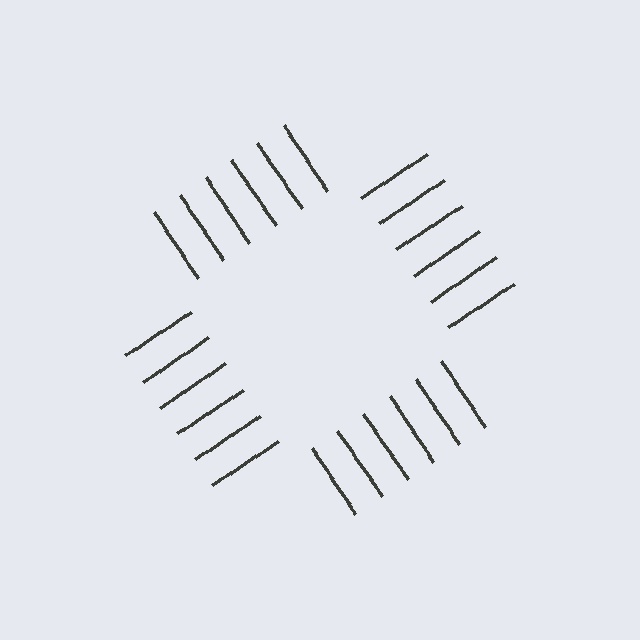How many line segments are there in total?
24 — 6 along each of the 4 edges.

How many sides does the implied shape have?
4 sides — the line-ends trace a square.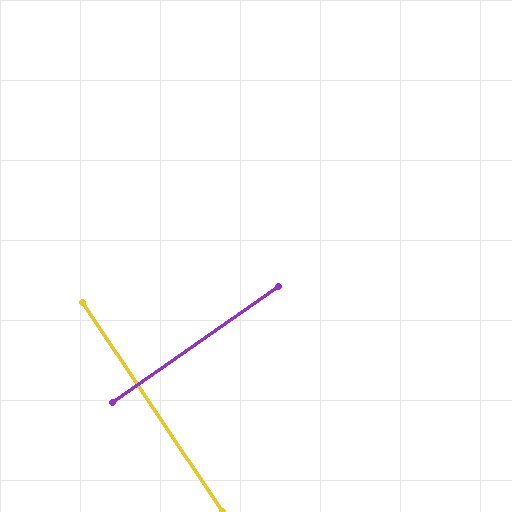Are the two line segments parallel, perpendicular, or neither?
Perpendicular — they meet at approximately 89°.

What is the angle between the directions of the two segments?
Approximately 89 degrees.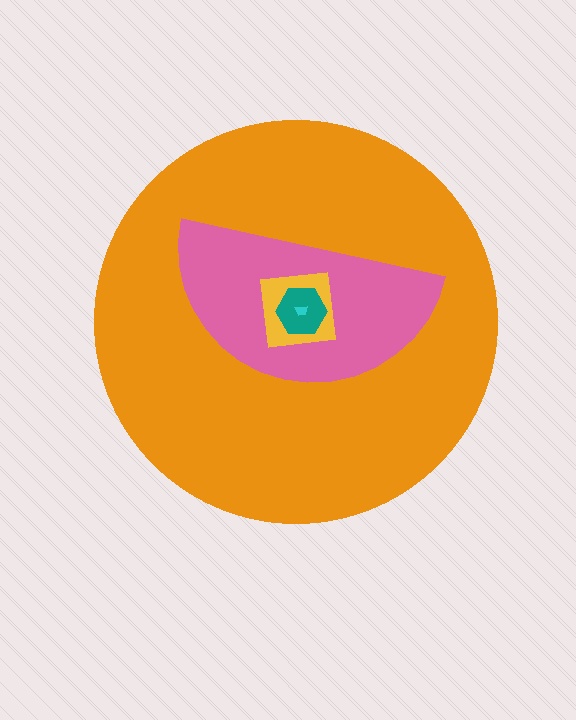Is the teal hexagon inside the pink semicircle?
Yes.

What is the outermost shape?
The orange circle.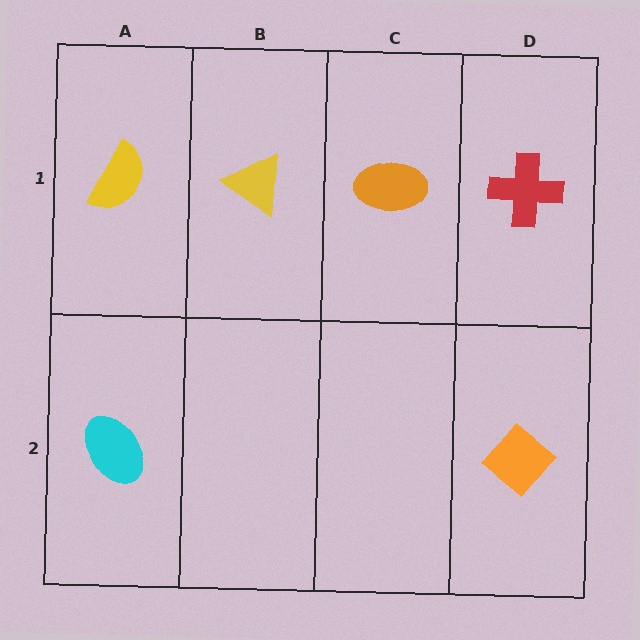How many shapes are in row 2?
2 shapes.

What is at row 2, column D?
An orange diamond.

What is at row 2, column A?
A cyan ellipse.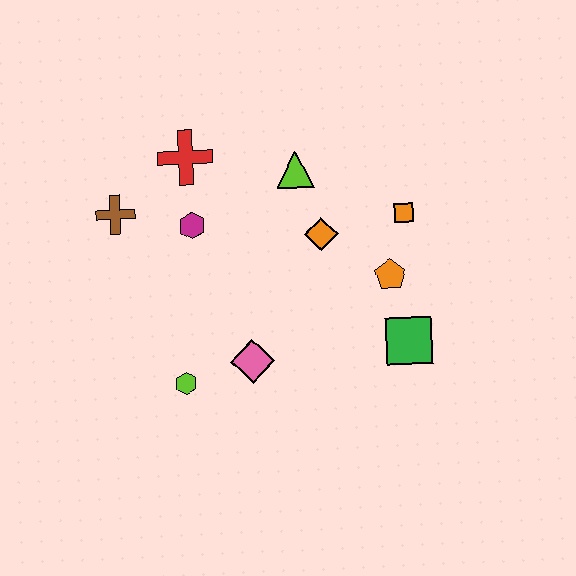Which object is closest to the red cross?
The magenta hexagon is closest to the red cross.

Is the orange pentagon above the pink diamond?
Yes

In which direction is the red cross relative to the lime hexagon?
The red cross is above the lime hexagon.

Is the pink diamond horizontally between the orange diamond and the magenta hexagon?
Yes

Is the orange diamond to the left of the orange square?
Yes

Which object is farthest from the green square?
The brown cross is farthest from the green square.